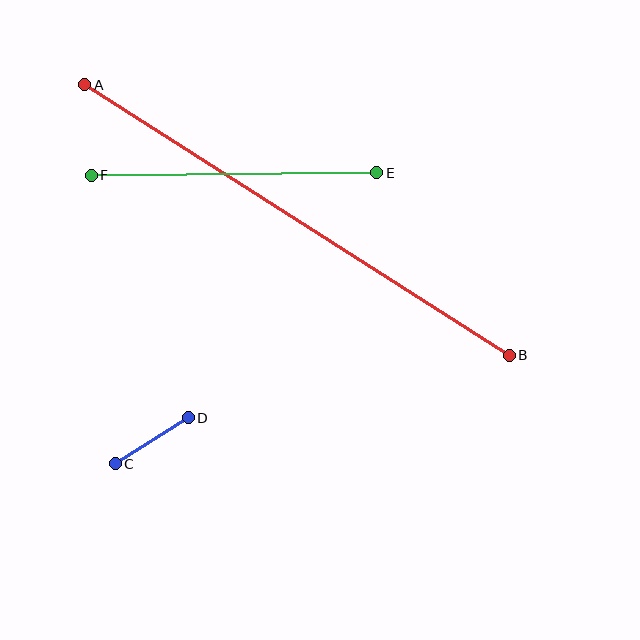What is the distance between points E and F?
The distance is approximately 286 pixels.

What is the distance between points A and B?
The distance is approximately 503 pixels.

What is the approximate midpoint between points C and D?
The midpoint is at approximately (152, 441) pixels.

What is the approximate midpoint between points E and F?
The midpoint is at approximately (234, 174) pixels.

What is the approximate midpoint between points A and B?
The midpoint is at approximately (297, 220) pixels.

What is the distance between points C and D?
The distance is approximately 86 pixels.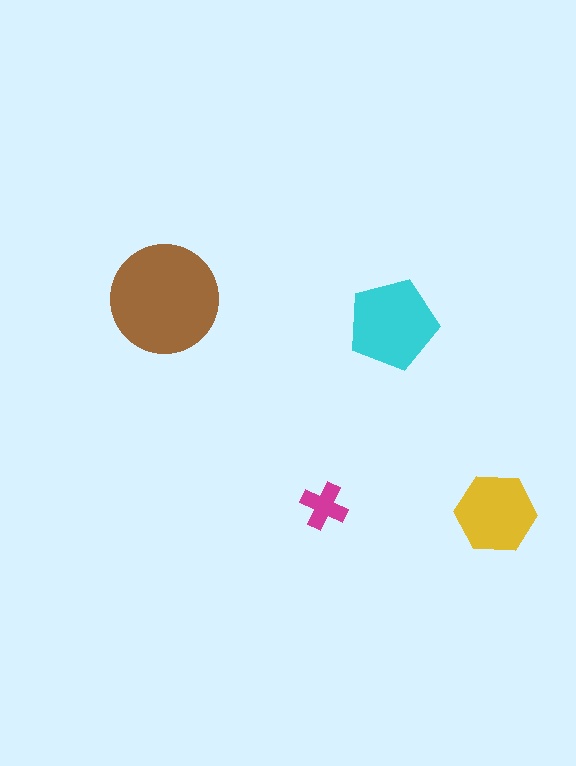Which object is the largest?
The brown circle.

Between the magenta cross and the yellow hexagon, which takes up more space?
The yellow hexagon.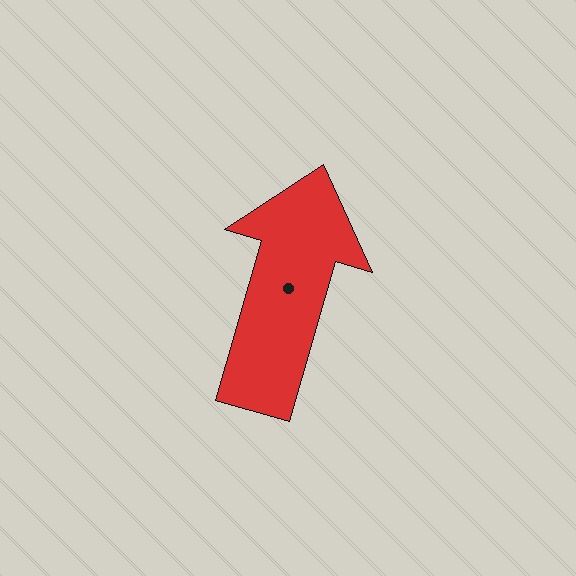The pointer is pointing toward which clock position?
Roughly 1 o'clock.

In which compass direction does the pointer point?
North.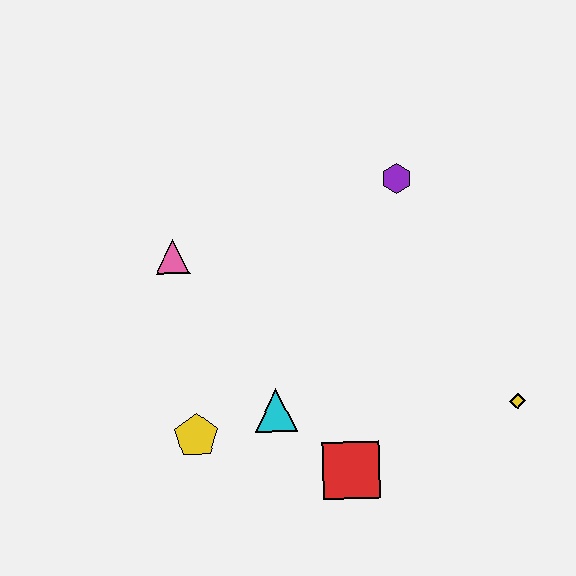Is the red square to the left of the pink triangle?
No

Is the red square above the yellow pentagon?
No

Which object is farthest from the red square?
The purple hexagon is farthest from the red square.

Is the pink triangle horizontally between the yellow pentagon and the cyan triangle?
No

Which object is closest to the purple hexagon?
The pink triangle is closest to the purple hexagon.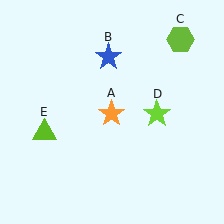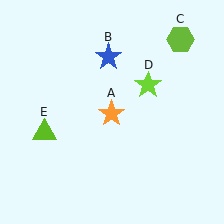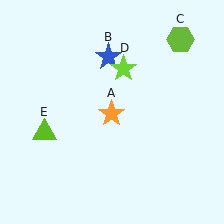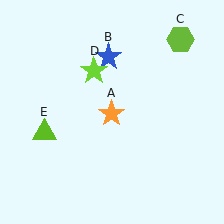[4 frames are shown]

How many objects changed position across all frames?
1 object changed position: lime star (object D).